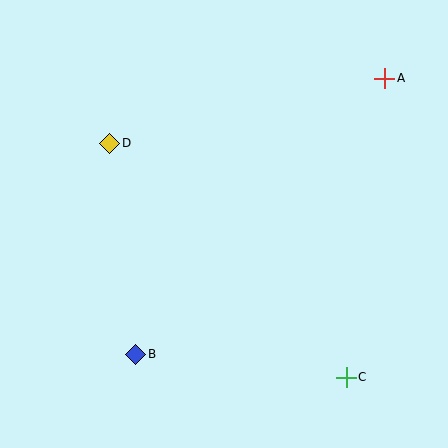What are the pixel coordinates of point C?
Point C is at (346, 377).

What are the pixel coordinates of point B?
Point B is at (136, 354).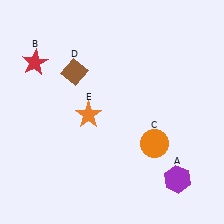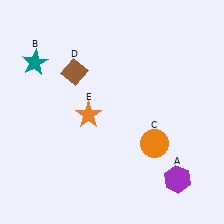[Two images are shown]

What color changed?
The star (B) changed from red in Image 1 to teal in Image 2.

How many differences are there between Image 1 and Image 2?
There is 1 difference between the two images.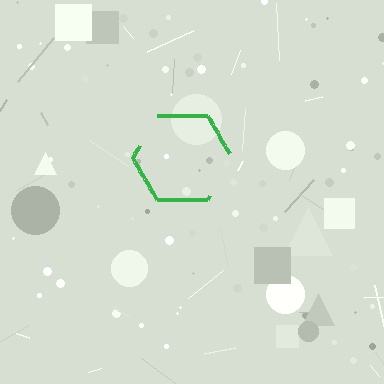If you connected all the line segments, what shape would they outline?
They would outline a hexagon.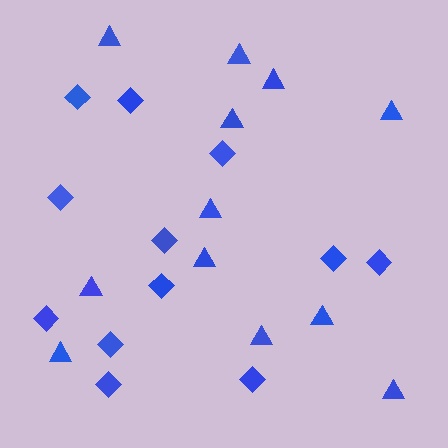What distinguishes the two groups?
There are 2 groups: one group of triangles (12) and one group of diamonds (12).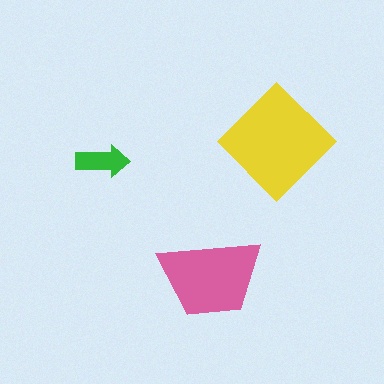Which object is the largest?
The yellow diamond.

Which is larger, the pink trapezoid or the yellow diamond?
The yellow diamond.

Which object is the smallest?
The green arrow.